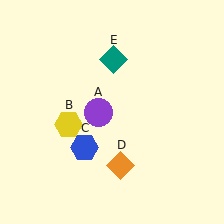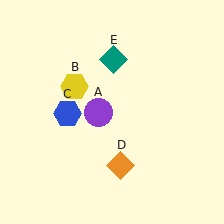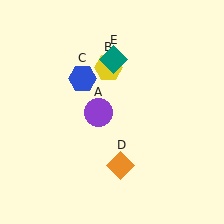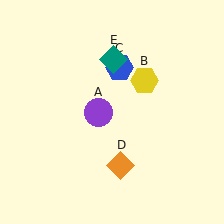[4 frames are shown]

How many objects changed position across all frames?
2 objects changed position: yellow hexagon (object B), blue hexagon (object C).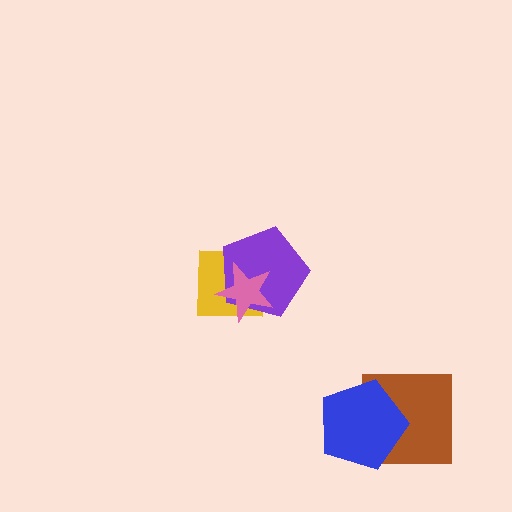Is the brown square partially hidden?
Yes, it is partially covered by another shape.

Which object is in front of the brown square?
The blue pentagon is in front of the brown square.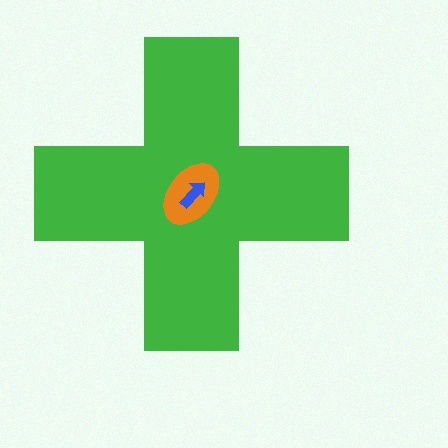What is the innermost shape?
The blue arrow.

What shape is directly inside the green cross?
The orange ellipse.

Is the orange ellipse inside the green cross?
Yes.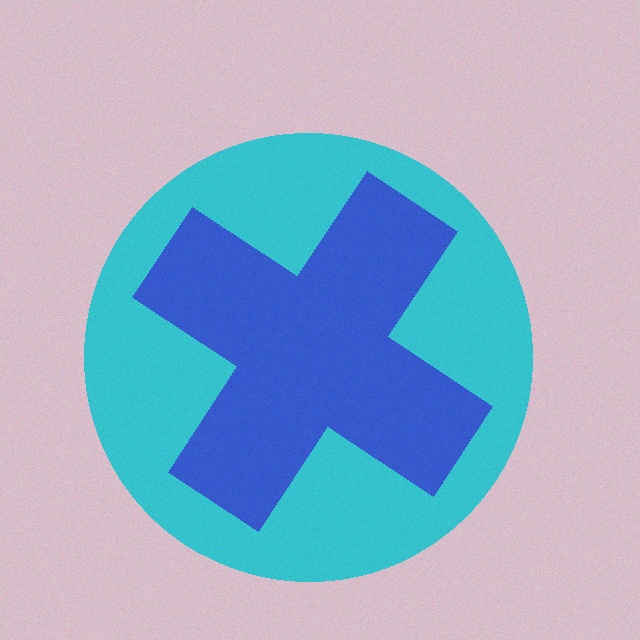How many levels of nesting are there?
2.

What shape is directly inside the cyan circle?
The blue cross.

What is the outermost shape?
The cyan circle.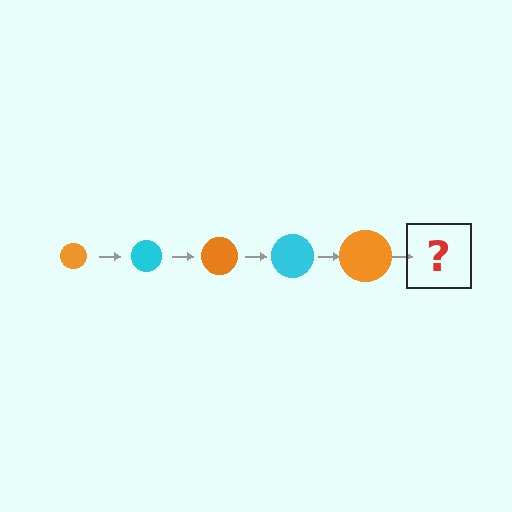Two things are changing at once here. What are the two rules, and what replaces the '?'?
The two rules are that the circle grows larger each step and the color cycles through orange and cyan. The '?' should be a cyan circle, larger than the previous one.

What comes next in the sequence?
The next element should be a cyan circle, larger than the previous one.